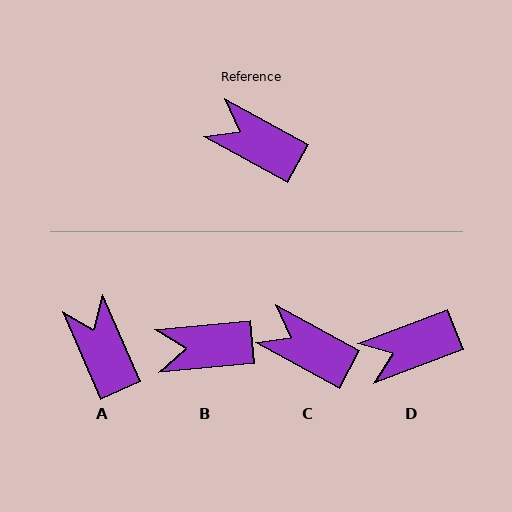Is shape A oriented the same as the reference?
No, it is off by about 37 degrees.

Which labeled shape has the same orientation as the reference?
C.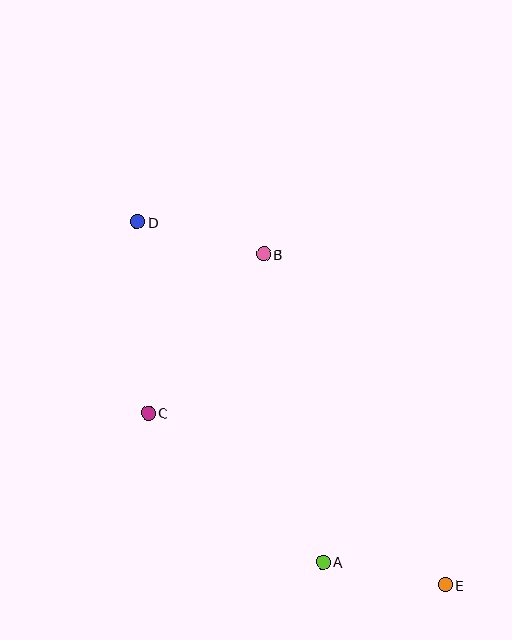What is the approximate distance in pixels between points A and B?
The distance between A and B is approximately 314 pixels.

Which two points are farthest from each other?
Points D and E are farthest from each other.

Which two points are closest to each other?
Points A and E are closest to each other.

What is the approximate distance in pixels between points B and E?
The distance between B and E is approximately 377 pixels.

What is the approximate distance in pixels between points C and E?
The distance between C and E is approximately 343 pixels.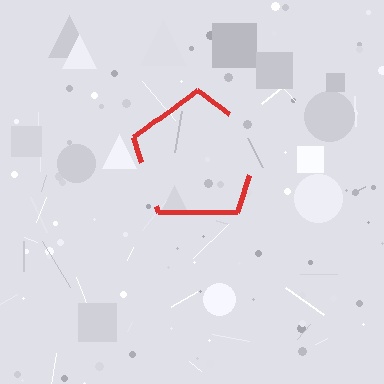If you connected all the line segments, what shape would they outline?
They would outline a pentagon.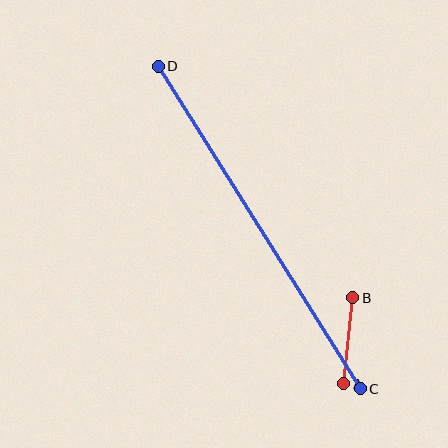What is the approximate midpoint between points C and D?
The midpoint is at approximately (259, 228) pixels.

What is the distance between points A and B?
The distance is approximately 86 pixels.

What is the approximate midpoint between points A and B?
The midpoint is at approximately (348, 341) pixels.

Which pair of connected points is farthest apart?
Points C and D are farthest apart.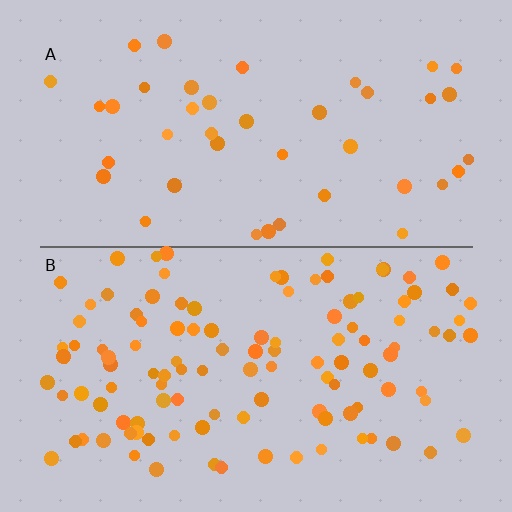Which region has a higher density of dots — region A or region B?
B (the bottom).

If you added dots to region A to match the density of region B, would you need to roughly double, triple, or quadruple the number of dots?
Approximately triple.